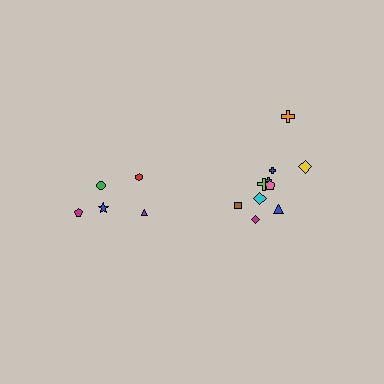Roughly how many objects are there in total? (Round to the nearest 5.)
Roughly 15 objects in total.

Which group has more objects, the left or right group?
The right group.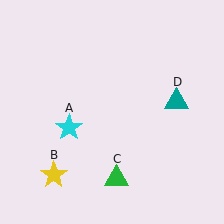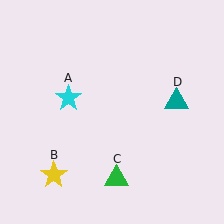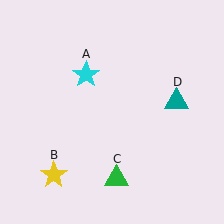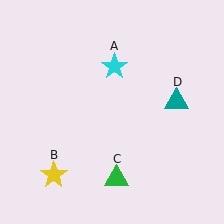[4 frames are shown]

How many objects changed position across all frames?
1 object changed position: cyan star (object A).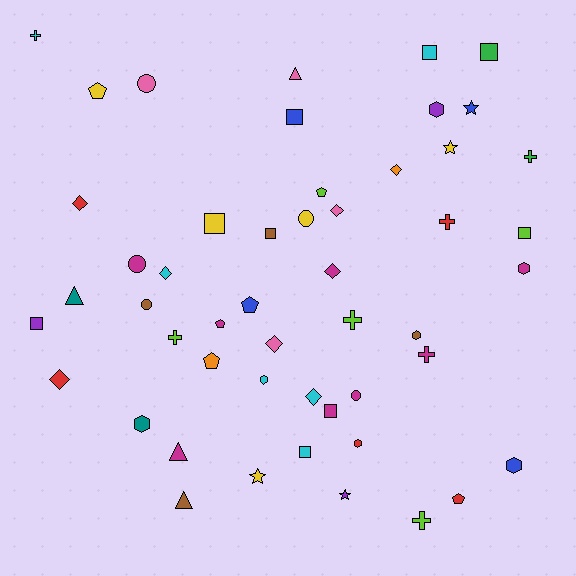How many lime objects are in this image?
There are 5 lime objects.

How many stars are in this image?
There are 4 stars.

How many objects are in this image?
There are 50 objects.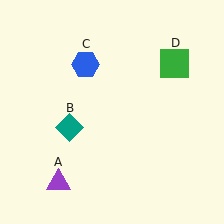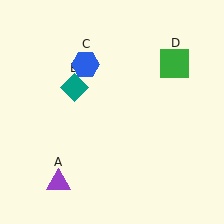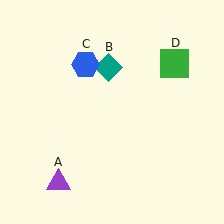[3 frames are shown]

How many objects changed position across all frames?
1 object changed position: teal diamond (object B).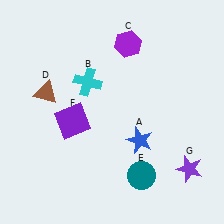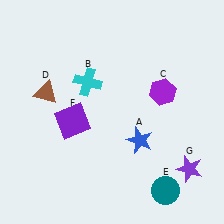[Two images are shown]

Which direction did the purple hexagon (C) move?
The purple hexagon (C) moved down.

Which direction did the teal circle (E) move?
The teal circle (E) moved right.